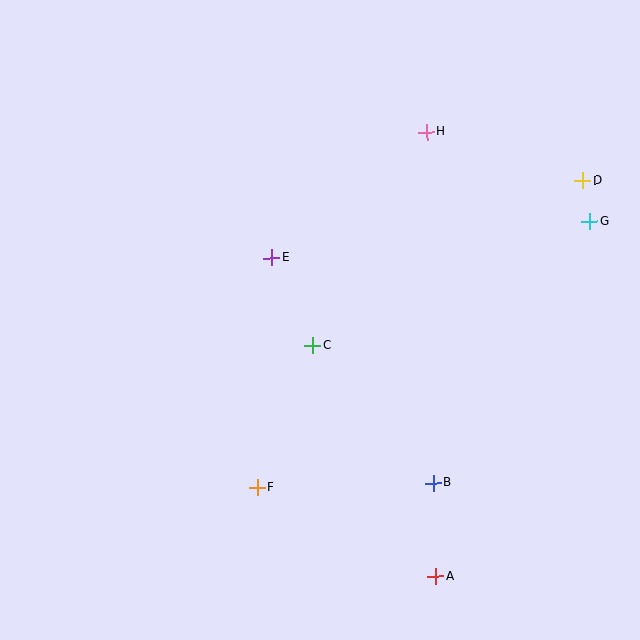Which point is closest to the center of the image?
Point C at (313, 345) is closest to the center.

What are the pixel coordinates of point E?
Point E is at (272, 258).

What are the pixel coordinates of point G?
Point G is at (590, 221).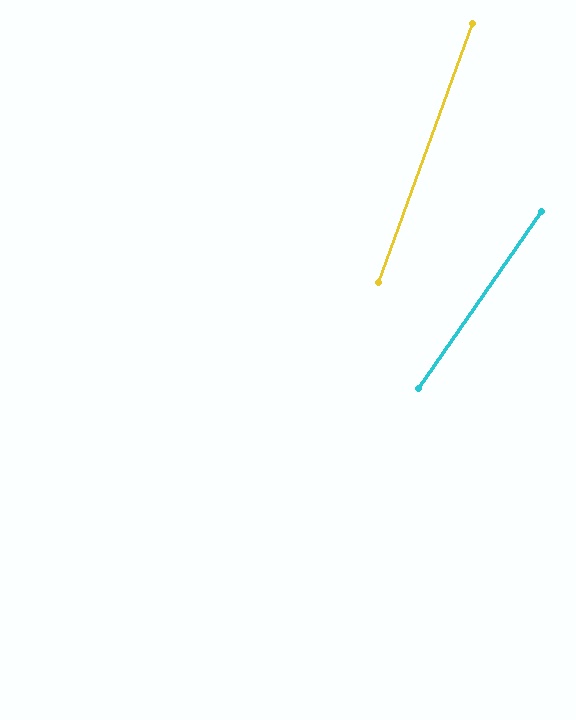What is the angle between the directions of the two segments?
Approximately 15 degrees.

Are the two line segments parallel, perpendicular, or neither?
Neither parallel nor perpendicular — they differ by about 15°.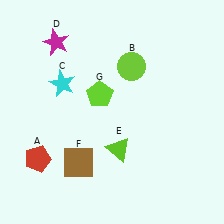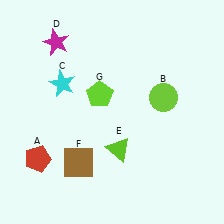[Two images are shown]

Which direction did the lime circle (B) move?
The lime circle (B) moved right.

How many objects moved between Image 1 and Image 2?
1 object moved between the two images.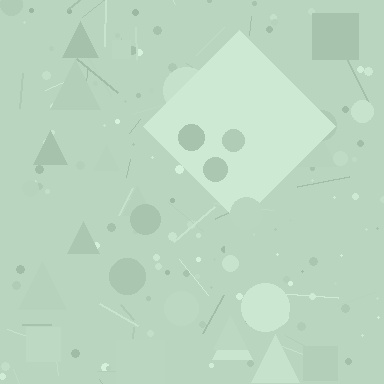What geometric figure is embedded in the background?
A diamond is embedded in the background.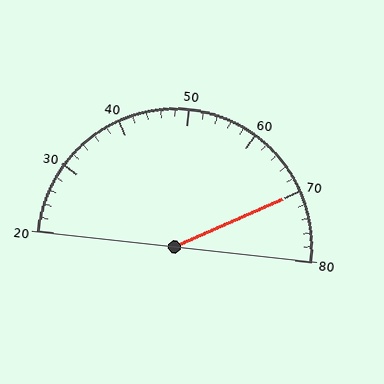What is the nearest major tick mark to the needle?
The nearest major tick mark is 70.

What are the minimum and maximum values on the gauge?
The gauge ranges from 20 to 80.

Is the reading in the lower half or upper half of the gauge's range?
The reading is in the upper half of the range (20 to 80).